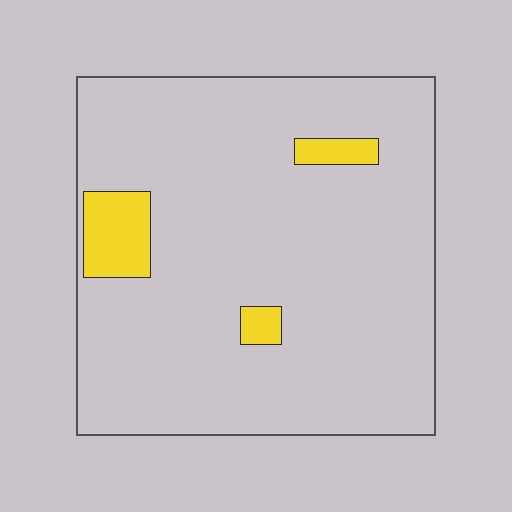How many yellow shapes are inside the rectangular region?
3.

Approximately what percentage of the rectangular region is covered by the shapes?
Approximately 10%.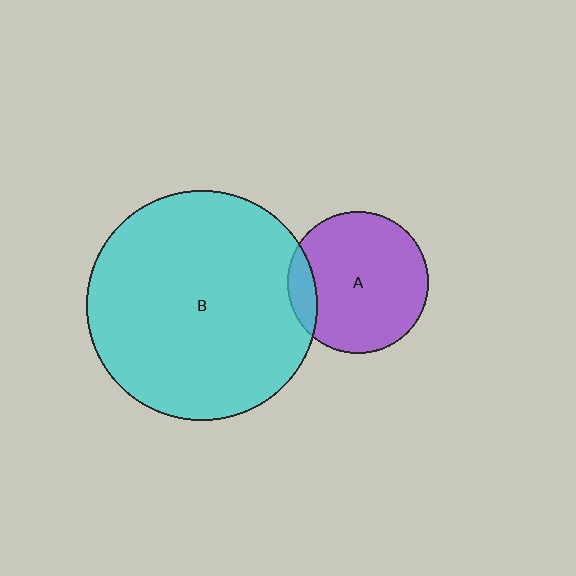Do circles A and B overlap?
Yes.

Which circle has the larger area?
Circle B (cyan).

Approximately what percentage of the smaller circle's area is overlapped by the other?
Approximately 10%.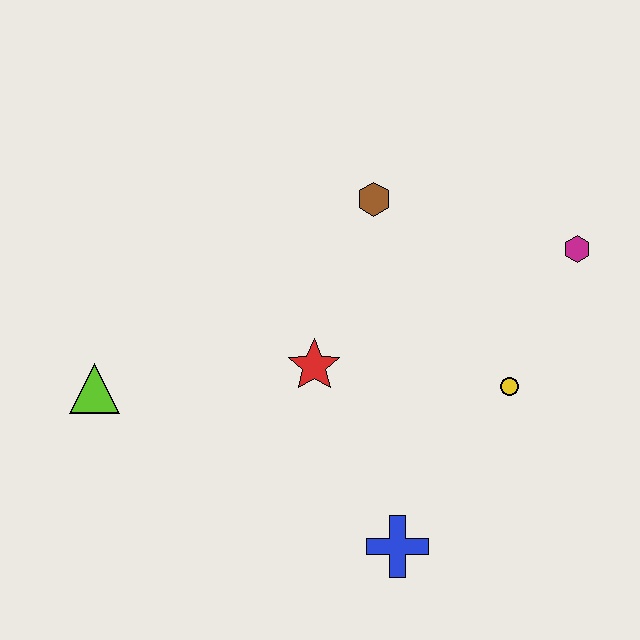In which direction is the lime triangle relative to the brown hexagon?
The lime triangle is to the left of the brown hexagon.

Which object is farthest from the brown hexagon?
The blue cross is farthest from the brown hexagon.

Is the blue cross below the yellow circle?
Yes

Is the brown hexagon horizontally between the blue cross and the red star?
Yes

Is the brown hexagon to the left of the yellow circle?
Yes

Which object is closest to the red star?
The brown hexagon is closest to the red star.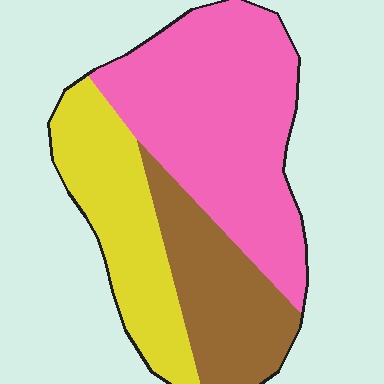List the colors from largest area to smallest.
From largest to smallest: pink, yellow, brown.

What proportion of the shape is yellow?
Yellow covers 27% of the shape.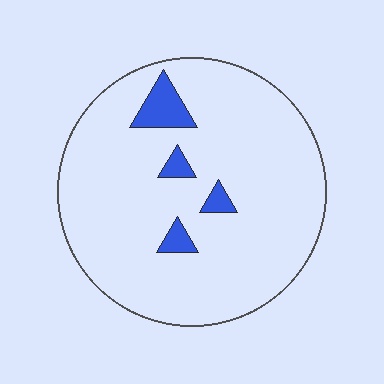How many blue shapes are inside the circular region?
4.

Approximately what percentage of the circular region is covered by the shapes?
Approximately 5%.